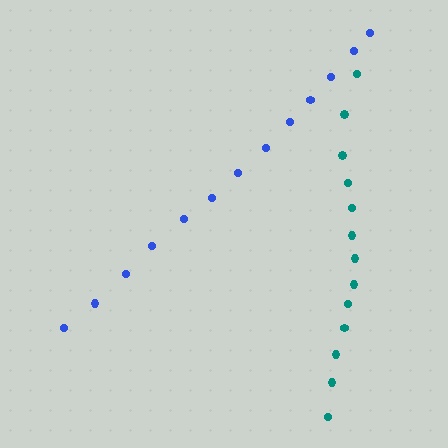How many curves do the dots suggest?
There are 2 distinct paths.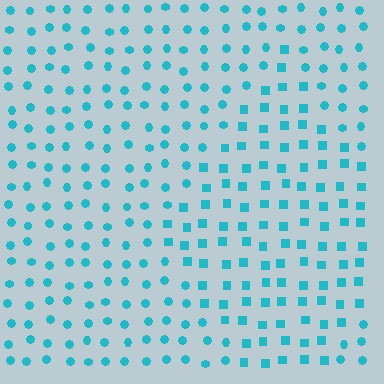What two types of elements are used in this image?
The image uses squares inside the diamond region and circles outside it.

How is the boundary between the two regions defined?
The boundary is defined by a change in element shape: squares inside vs. circles outside. All elements share the same color and spacing.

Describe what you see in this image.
The image is filled with small cyan elements arranged in a uniform grid. A diamond-shaped region contains squares, while the surrounding area contains circles. The boundary is defined purely by the change in element shape.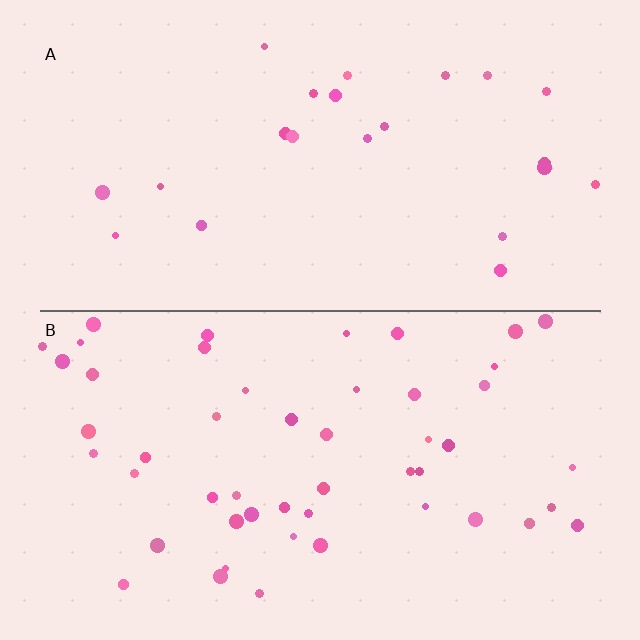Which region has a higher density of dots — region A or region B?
B (the bottom).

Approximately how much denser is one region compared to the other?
Approximately 2.2× — region B over region A.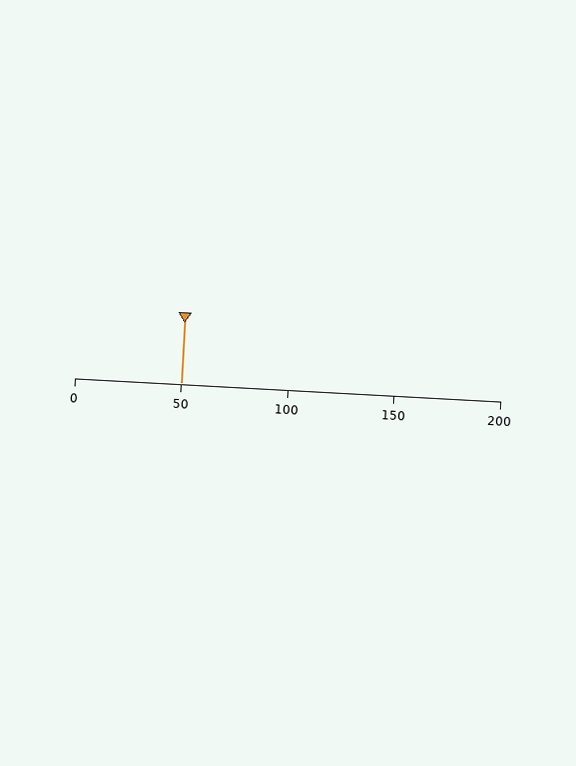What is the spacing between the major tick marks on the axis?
The major ticks are spaced 50 apart.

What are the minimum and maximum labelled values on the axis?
The axis runs from 0 to 200.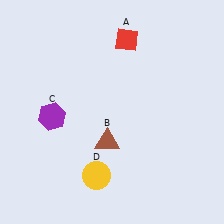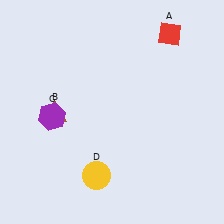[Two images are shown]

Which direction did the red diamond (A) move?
The red diamond (A) moved right.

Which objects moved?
The objects that moved are: the red diamond (A), the brown triangle (B).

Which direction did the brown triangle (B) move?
The brown triangle (B) moved left.